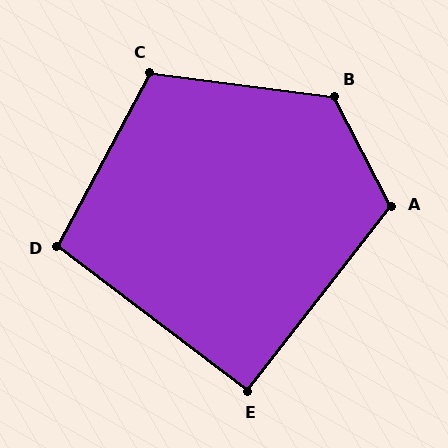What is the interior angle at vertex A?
Approximately 114 degrees (obtuse).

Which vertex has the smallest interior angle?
E, at approximately 91 degrees.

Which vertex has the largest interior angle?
B, at approximately 125 degrees.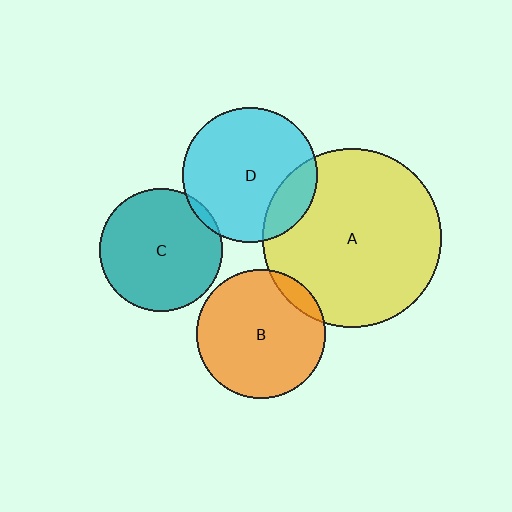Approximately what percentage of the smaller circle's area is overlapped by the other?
Approximately 5%.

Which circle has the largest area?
Circle A (yellow).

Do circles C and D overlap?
Yes.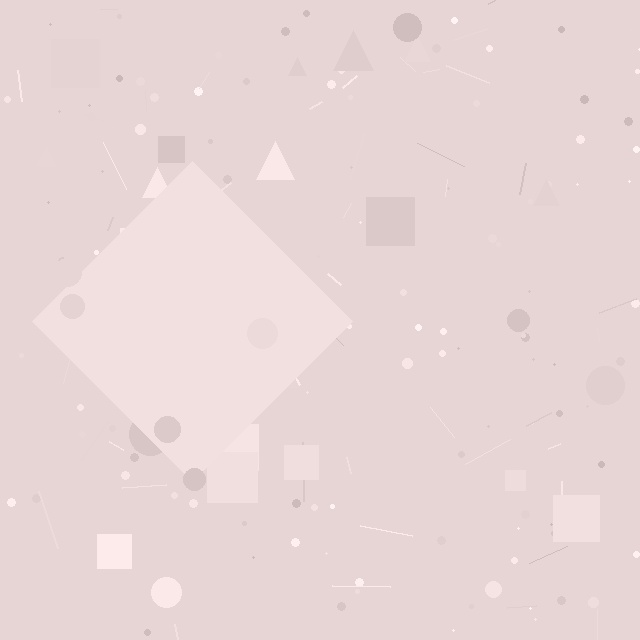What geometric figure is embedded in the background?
A diamond is embedded in the background.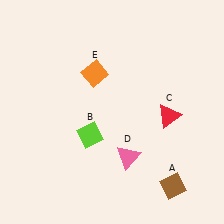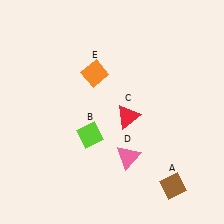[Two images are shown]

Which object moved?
The red triangle (C) moved left.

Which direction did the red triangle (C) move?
The red triangle (C) moved left.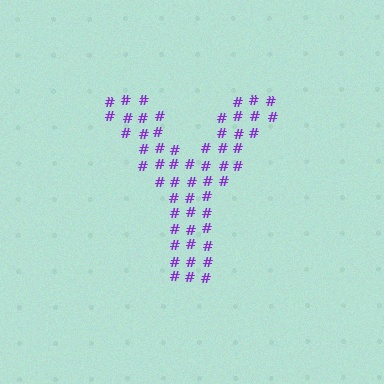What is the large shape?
The large shape is the letter Y.